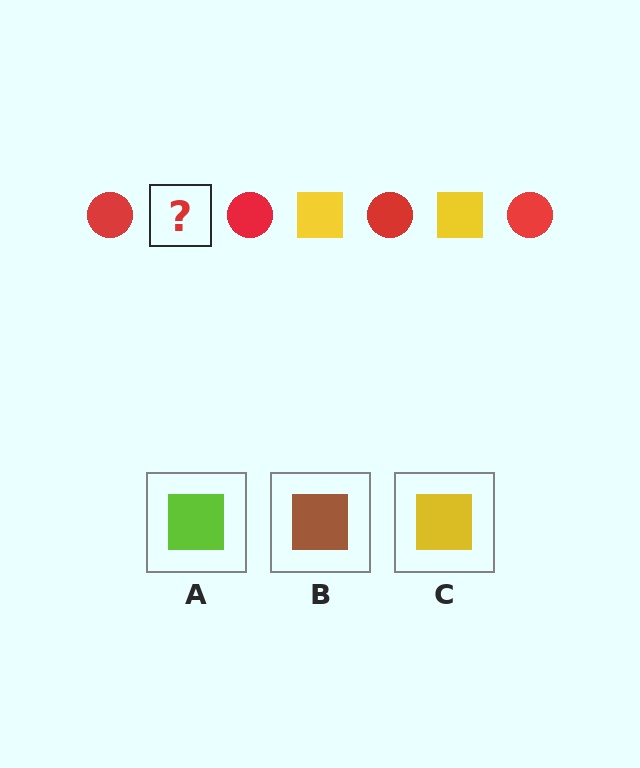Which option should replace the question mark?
Option C.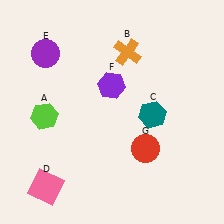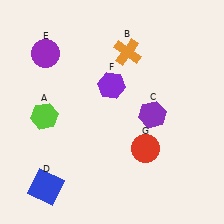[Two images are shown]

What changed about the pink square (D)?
In Image 1, D is pink. In Image 2, it changed to blue.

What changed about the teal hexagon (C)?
In Image 1, C is teal. In Image 2, it changed to purple.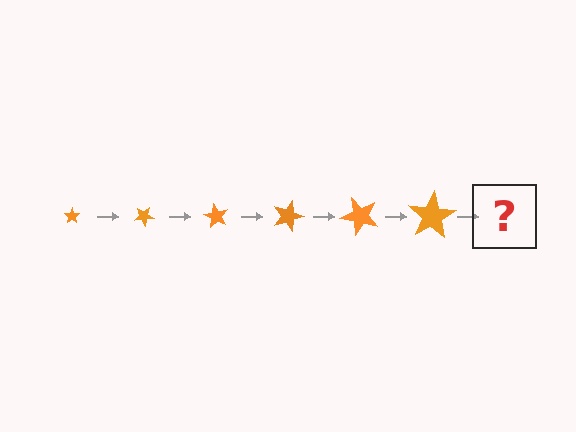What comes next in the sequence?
The next element should be a star, larger than the previous one and rotated 180 degrees from the start.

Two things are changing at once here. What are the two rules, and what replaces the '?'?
The two rules are that the star grows larger each step and it rotates 30 degrees each step. The '?' should be a star, larger than the previous one and rotated 180 degrees from the start.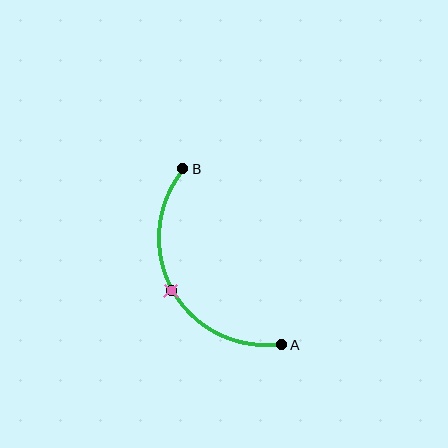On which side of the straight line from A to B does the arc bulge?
The arc bulges to the left of the straight line connecting A and B.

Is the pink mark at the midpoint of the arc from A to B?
Yes. The pink mark lies on the arc at equal arc-length from both A and B — it is the arc midpoint.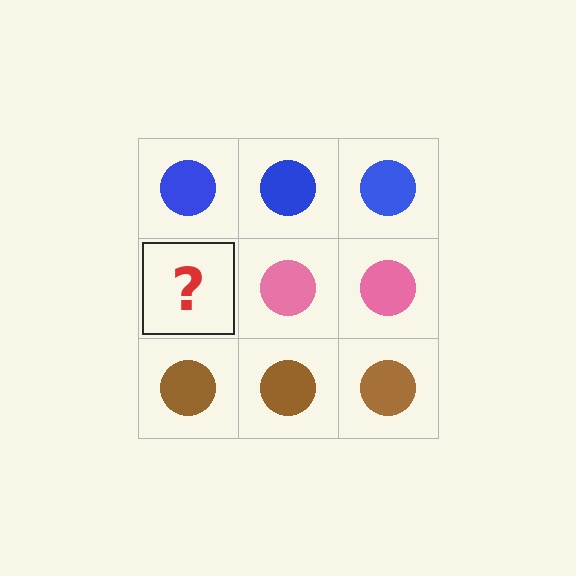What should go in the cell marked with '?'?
The missing cell should contain a pink circle.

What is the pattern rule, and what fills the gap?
The rule is that each row has a consistent color. The gap should be filled with a pink circle.